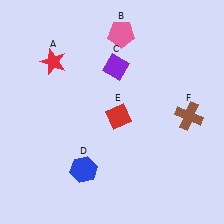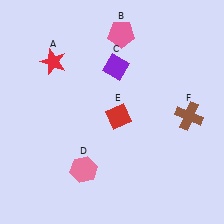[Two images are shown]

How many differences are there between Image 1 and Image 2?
There is 1 difference between the two images.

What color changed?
The hexagon (D) changed from blue in Image 1 to pink in Image 2.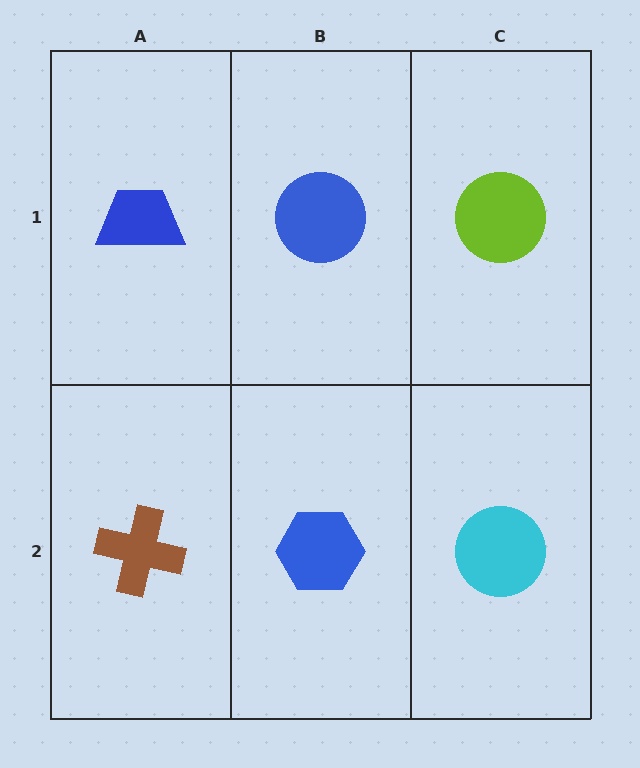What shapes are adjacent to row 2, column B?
A blue circle (row 1, column B), a brown cross (row 2, column A), a cyan circle (row 2, column C).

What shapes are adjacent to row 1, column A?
A brown cross (row 2, column A), a blue circle (row 1, column B).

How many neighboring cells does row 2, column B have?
3.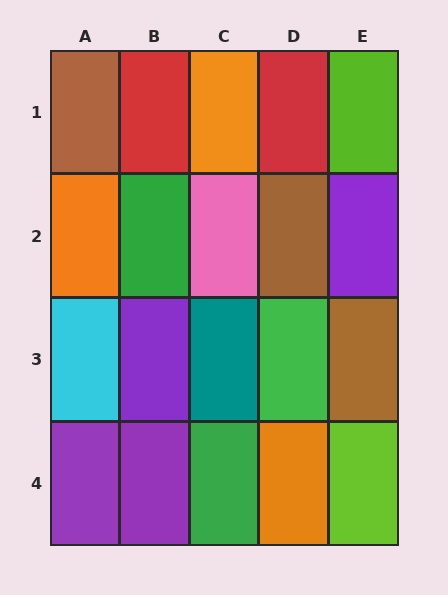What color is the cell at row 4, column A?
Purple.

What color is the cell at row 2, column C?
Pink.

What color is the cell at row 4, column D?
Orange.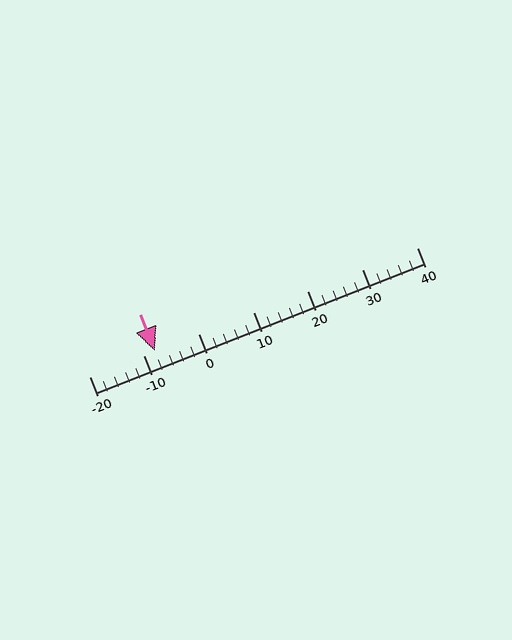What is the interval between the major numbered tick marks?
The major tick marks are spaced 10 units apart.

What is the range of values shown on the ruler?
The ruler shows values from -20 to 40.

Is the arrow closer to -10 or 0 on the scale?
The arrow is closer to -10.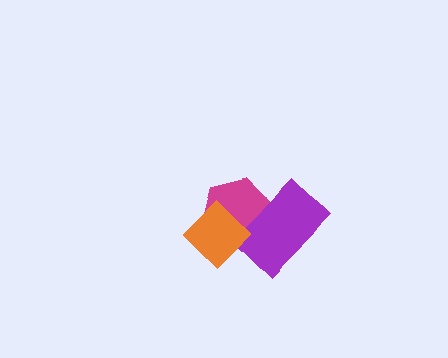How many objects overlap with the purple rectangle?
2 objects overlap with the purple rectangle.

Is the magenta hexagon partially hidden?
Yes, it is partially covered by another shape.